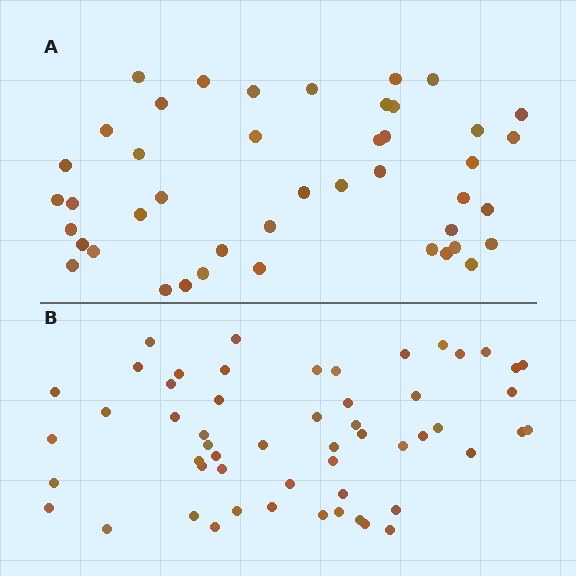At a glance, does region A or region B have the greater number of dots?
Region B (the bottom region) has more dots.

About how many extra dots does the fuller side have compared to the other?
Region B has roughly 12 or so more dots than region A.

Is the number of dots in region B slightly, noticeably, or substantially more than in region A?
Region B has noticeably more, but not dramatically so. The ratio is roughly 1.2 to 1.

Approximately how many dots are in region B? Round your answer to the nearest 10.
About 60 dots. (The exact count is 55, which rounds to 60.)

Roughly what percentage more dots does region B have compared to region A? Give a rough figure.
About 25% more.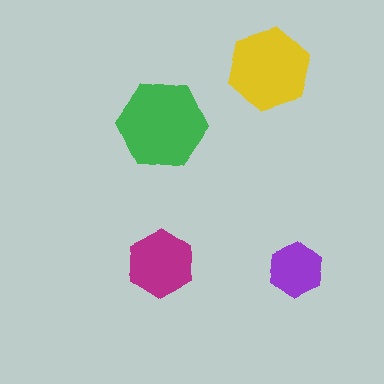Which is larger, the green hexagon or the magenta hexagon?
The green one.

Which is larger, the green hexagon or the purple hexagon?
The green one.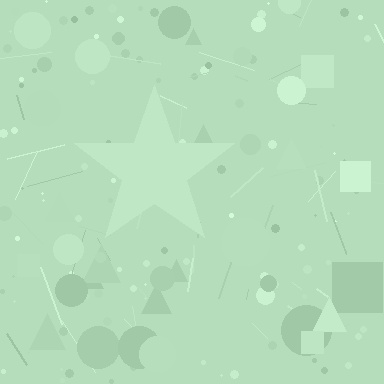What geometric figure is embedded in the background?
A star is embedded in the background.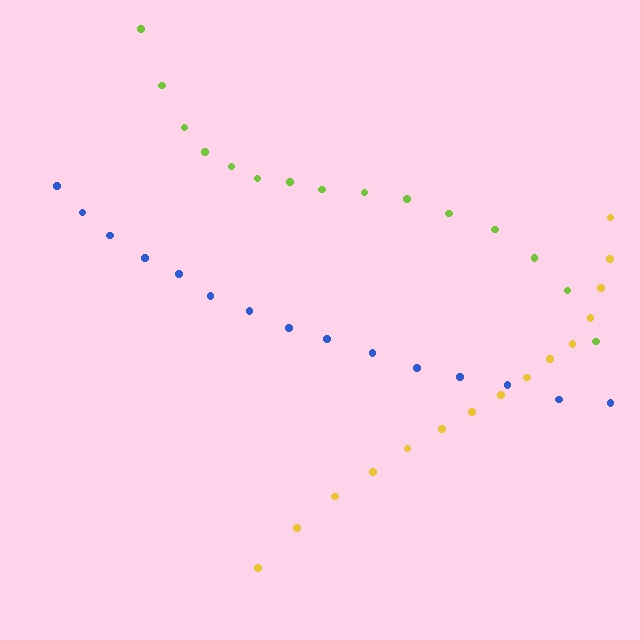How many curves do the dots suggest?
There are 3 distinct paths.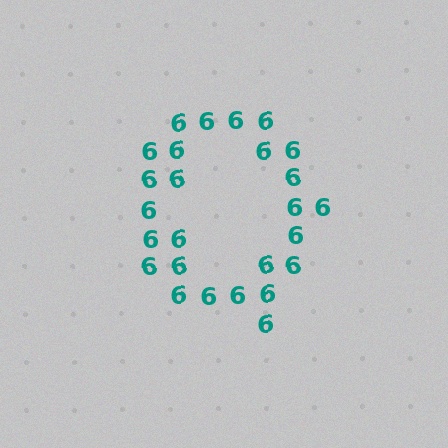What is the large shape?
The large shape is the letter Q.